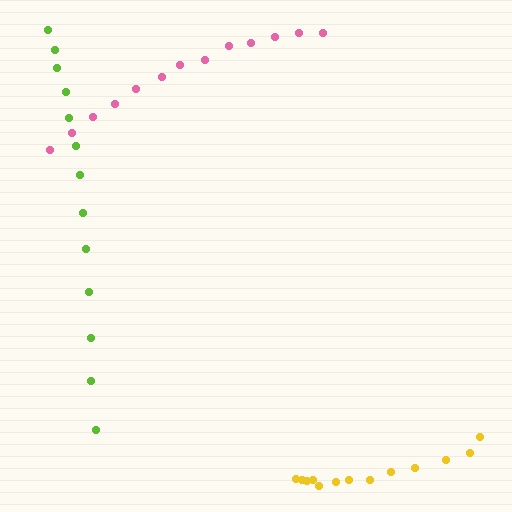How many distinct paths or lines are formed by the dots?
There are 3 distinct paths.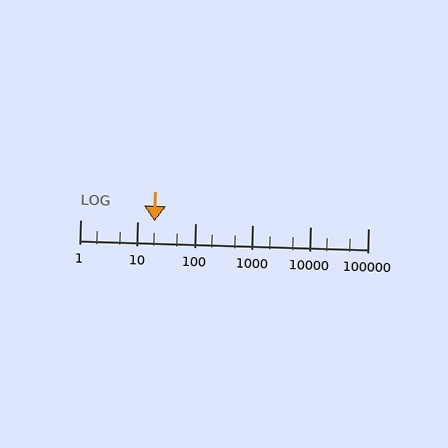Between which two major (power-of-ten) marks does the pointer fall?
The pointer is between 10 and 100.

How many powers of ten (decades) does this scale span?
The scale spans 5 decades, from 1 to 100000.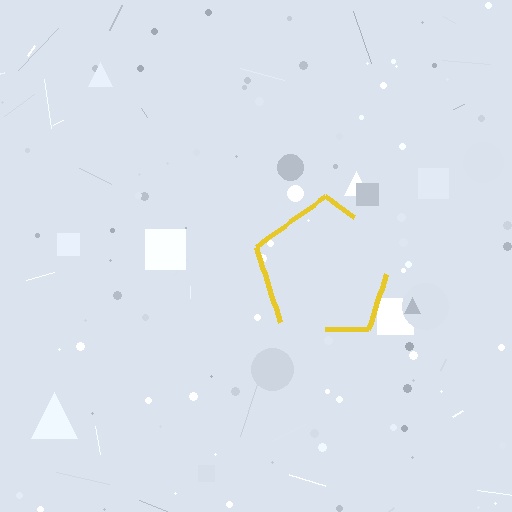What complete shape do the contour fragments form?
The contour fragments form a pentagon.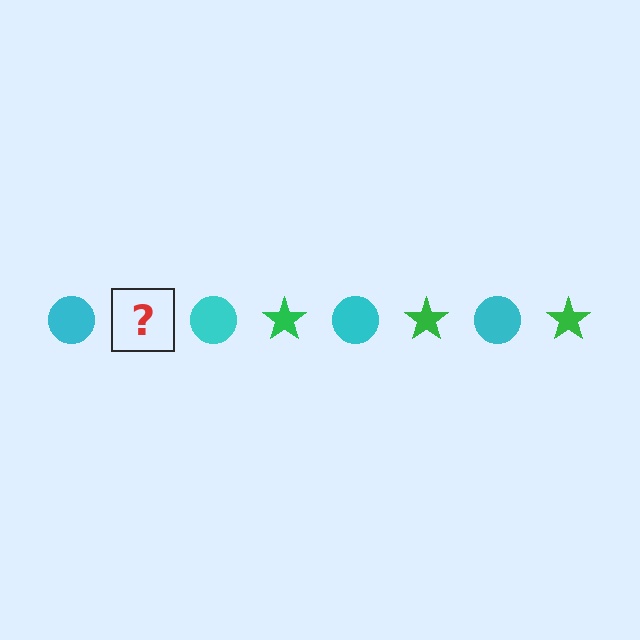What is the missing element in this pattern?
The missing element is a green star.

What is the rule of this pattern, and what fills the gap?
The rule is that the pattern alternates between cyan circle and green star. The gap should be filled with a green star.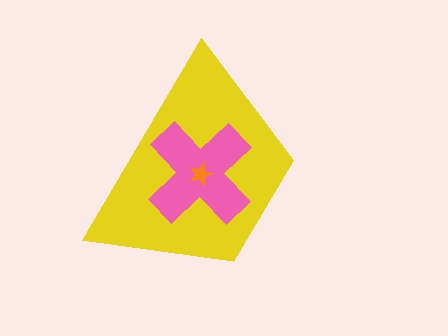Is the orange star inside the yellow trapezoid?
Yes.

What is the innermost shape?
The orange star.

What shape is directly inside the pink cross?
The orange star.